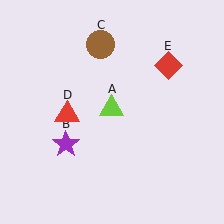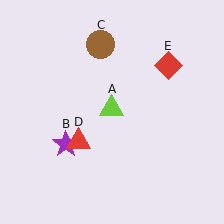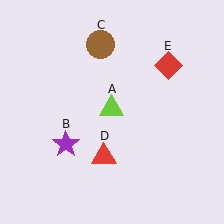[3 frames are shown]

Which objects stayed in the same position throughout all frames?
Lime triangle (object A) and purple star (object B) and brown circle (object C) and red diamond (object E) remained stationary.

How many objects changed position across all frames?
1 object changed position: red triangle (object D).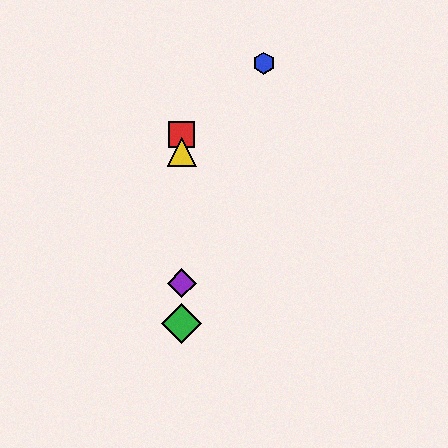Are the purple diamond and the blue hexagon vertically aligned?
No, the purple diamond is at x≈182 and the blue hexagon is at x≈264.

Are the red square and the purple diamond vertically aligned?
Yes, both are at x≈182.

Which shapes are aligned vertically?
The red square, the green diamond, the yellow triangle, the purple diamond are aligned vertically.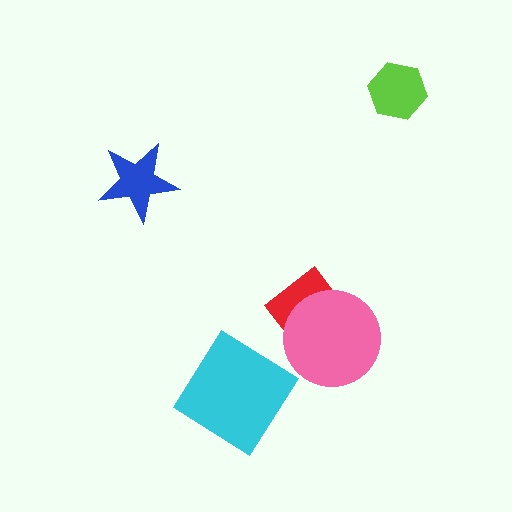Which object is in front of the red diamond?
The pink circle is in front of the red diamond.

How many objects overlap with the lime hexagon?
0 objects overlap with the lime hexagon.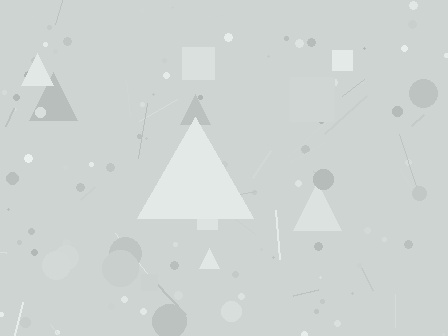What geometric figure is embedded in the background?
A triangle is embedded in the background.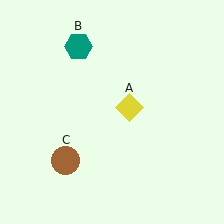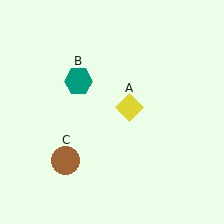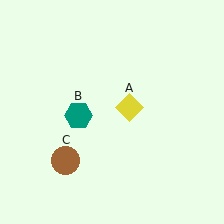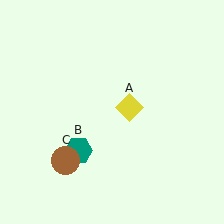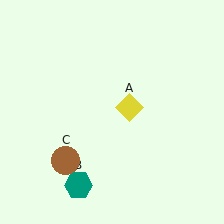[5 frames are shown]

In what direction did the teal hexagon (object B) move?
The teal hexagon (object B) moved down.